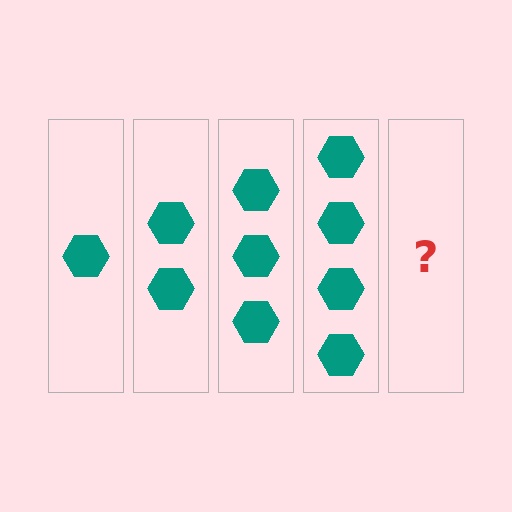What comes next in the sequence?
The next element should be 5 hexagons.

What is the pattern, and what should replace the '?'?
The pattern is that each step adds one more hexagon. The '?' should be 5 hexagons.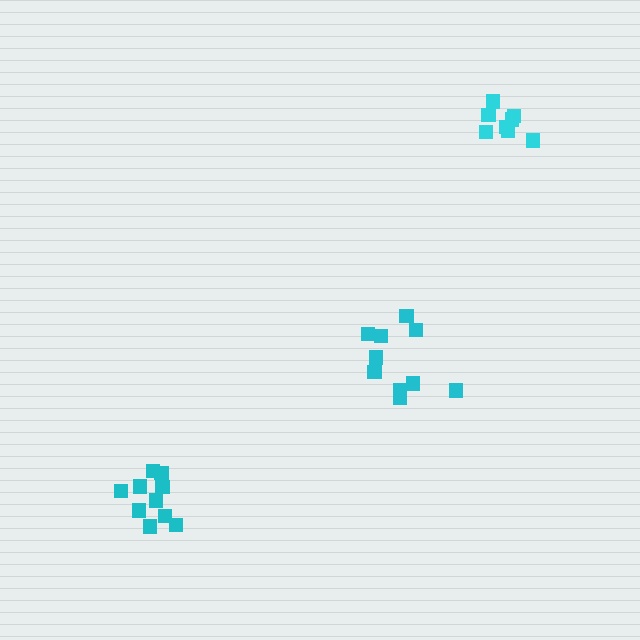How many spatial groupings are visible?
There are 3 spatial groupings.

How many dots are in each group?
Group 1: 10 dots, Group 2: 8 dots, Group 3: 10 dots (28 total).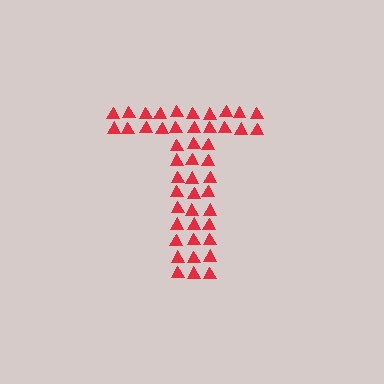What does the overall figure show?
The overall figure shows the letter T.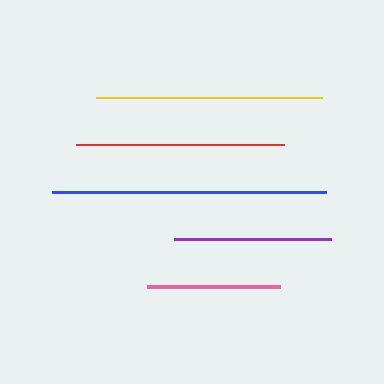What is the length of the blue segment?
The blue segment is approximately 274 pixels long.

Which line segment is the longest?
The blue line is the longest at approximately 274 pixels.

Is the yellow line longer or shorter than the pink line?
The yellow line is longer than the pink line.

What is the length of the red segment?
The red segment is approximately 208 pixels long.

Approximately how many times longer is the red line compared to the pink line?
The red line is approximately 1.6 times the length of the pink line.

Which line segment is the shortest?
The pink line is the shortest at approximately 133 pixels.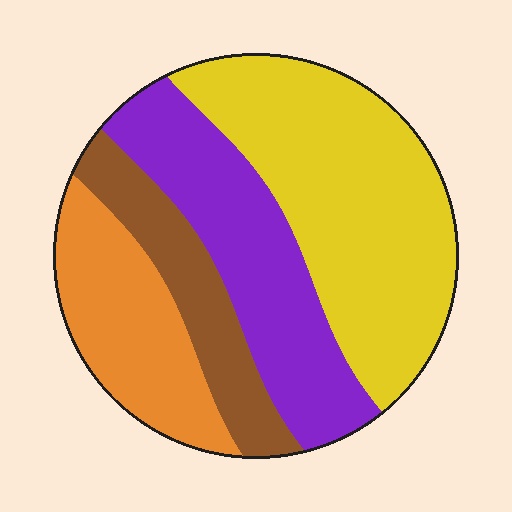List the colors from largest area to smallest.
From largest to smallest: yellow, purple, orange, brown.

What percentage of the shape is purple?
Purple covers roughly 25% of the shape.